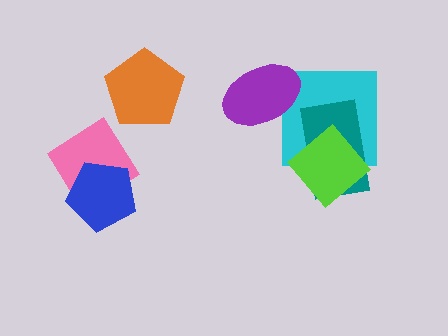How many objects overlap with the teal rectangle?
2 objects overlap with the teal rectangle.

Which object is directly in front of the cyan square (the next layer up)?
The teal rectangle is directly in front of the cyan square.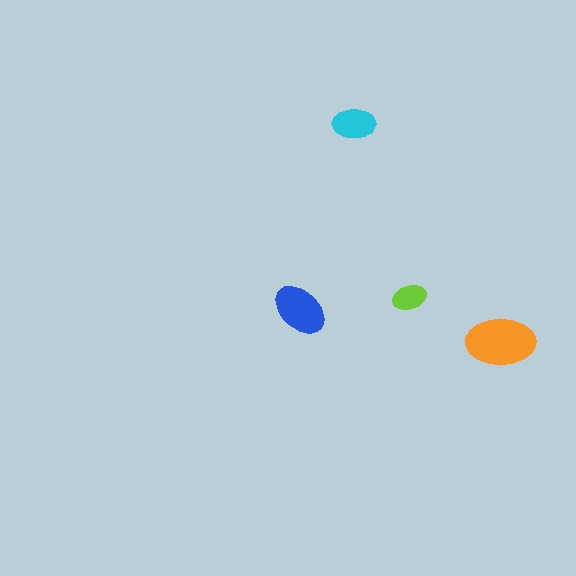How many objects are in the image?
There are 4 objects in the image.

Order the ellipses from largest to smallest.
the orange one, the blue one, the cyan one, the lime one.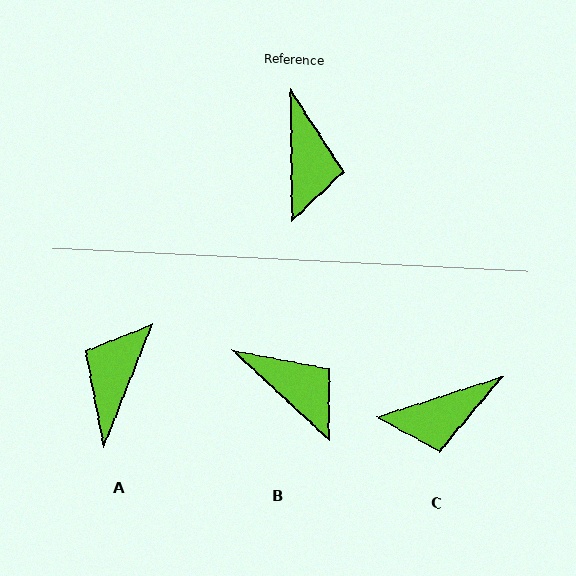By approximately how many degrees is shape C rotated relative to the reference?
Approximately 73 degrees clockwise.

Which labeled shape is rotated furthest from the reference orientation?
A, about 158 degrees away.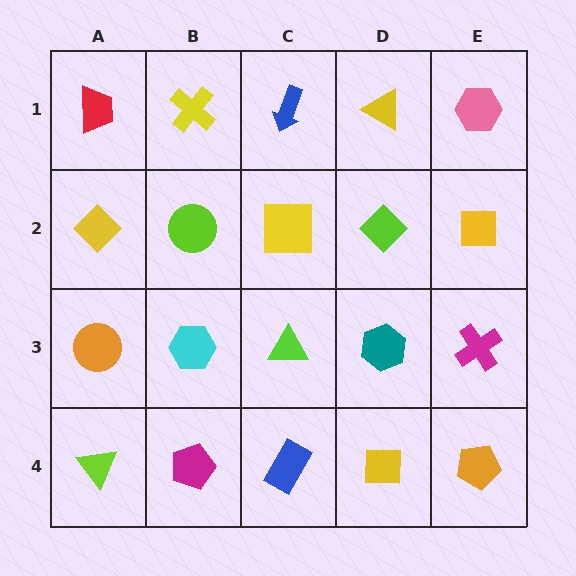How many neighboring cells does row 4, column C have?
3.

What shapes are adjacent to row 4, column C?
A lime triangle (row 3, column C), a magenta pentagon (row 4, column B), a yellow square (row 4, column D).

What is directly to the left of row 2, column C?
A lime circle.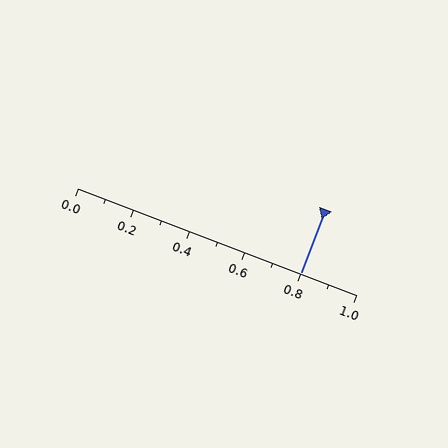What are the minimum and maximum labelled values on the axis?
The axis runs from 0.0 to 1.0.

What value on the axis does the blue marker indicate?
The marker indicates approximately 0.8.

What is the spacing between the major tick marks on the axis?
The major ticks are spaced 0.2 apart.